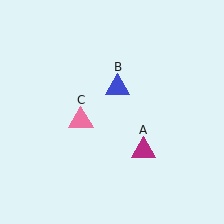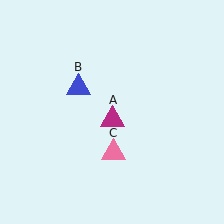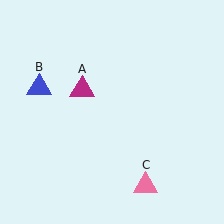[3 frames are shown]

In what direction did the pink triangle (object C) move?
The pink triangle (object C) moved down and to the right.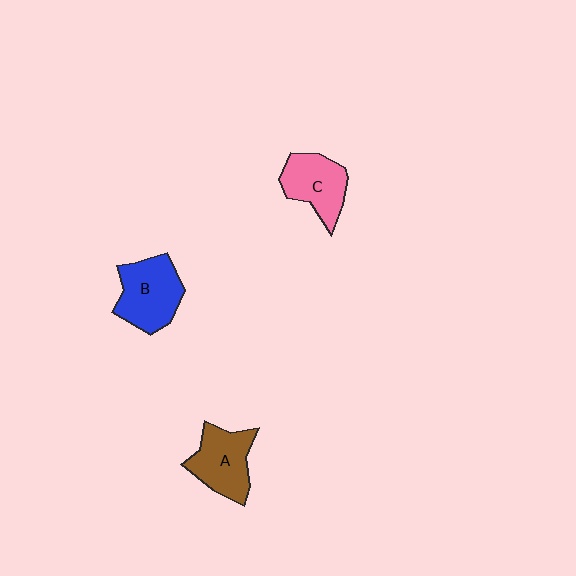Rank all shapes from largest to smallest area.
From largest to smallest: B (blue), A (brown), C (pink).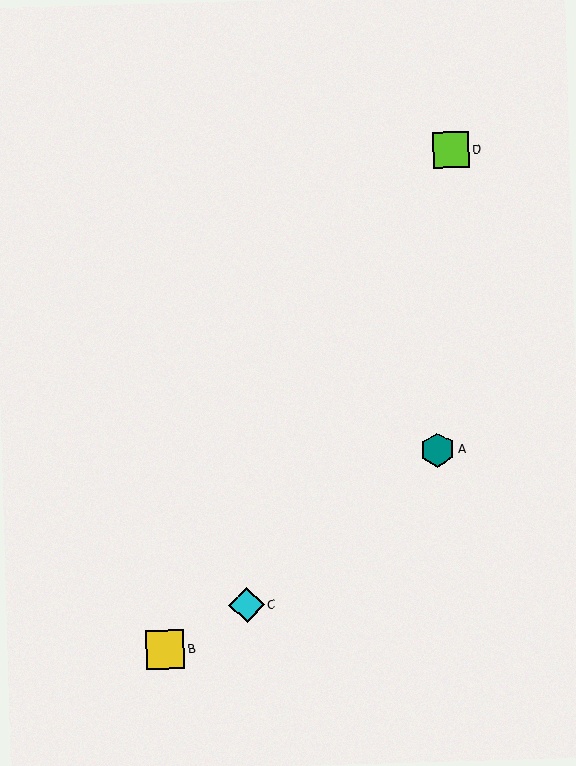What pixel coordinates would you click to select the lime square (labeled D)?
Click at (451, 150) to select the lime square D.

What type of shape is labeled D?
Shape D is a lime square.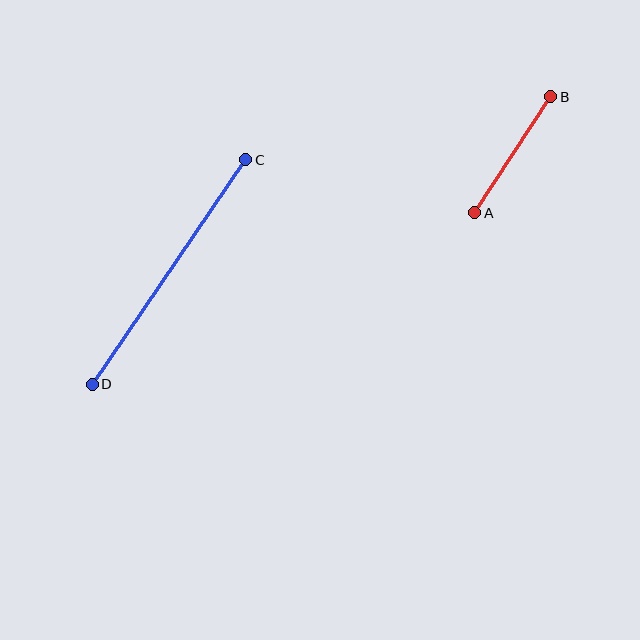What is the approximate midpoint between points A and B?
The midpoint is at approximately (513, 155) pixels.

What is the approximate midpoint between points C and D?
The midpoint is at approximately (169, 272) pixels.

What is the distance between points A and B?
The distance is approximately 139 pixels.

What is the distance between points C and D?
The distance is approximately 272 pixels.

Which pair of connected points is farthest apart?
Points C and D are farthest apart.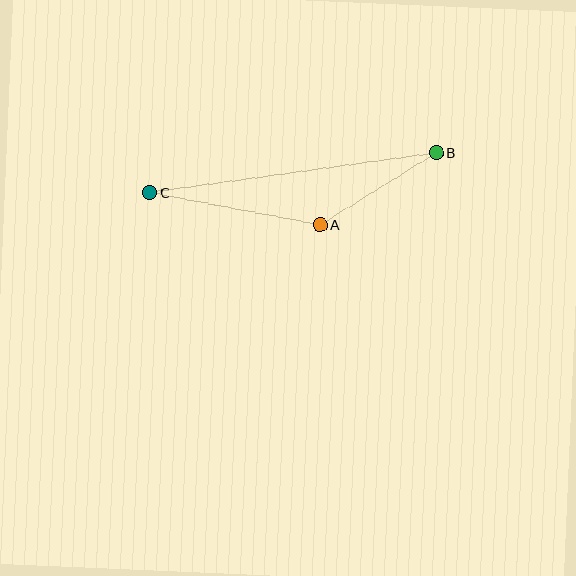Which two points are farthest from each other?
Points B and C are farthest from each other.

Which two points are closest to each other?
Points A and B are closest to each other.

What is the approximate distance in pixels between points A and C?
The distance between A and C is approximately 173 pixels.